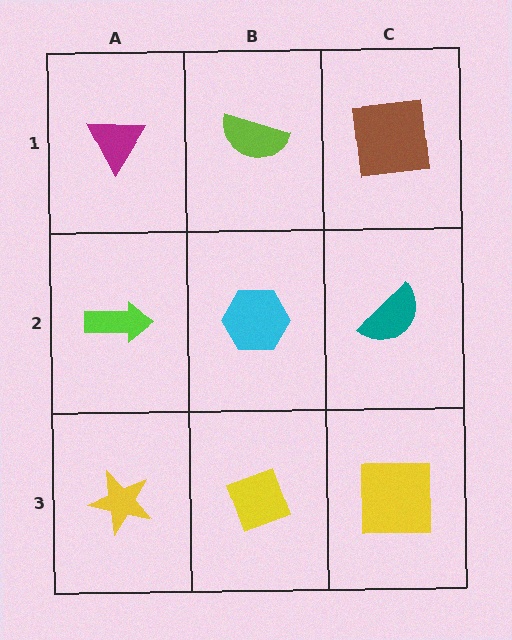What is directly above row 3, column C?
A teal semicircle.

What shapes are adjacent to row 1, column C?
A teal semicircle (row 2, column C), a lime semicircle (row 1, column B).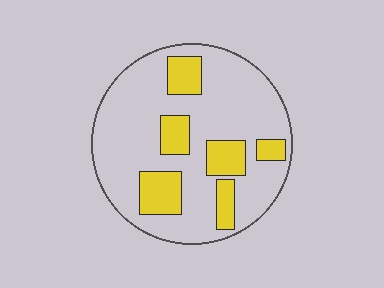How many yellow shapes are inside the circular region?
6.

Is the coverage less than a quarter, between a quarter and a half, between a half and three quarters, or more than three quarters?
Less than a quarter.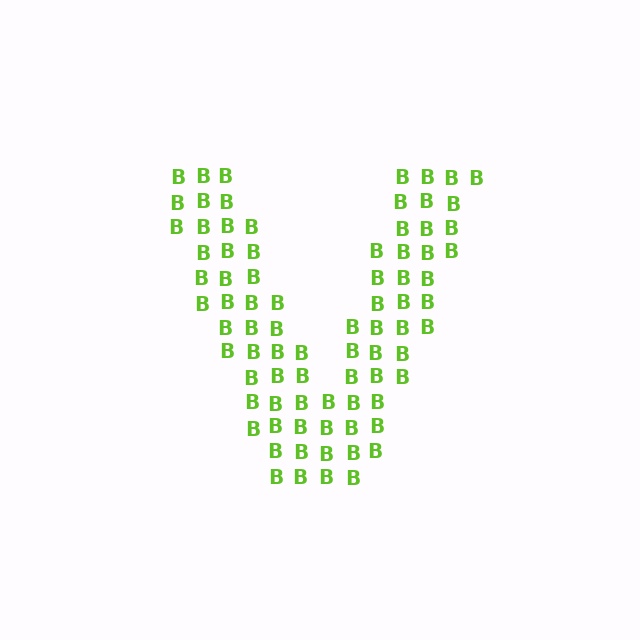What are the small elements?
The small elements are letter B's.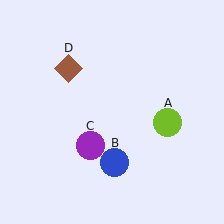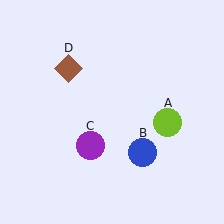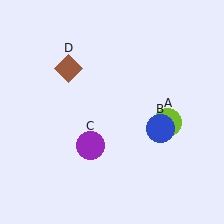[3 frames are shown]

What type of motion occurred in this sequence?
The blue circle (object B) rotated counterclockwise around the center of the scene.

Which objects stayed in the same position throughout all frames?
Lime circle (object A) and purple circle (object C) and brown diamond (object D) remained stationary.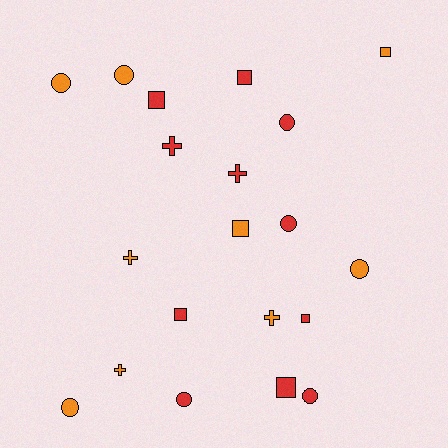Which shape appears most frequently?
Circle, with 8 objects.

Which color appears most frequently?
Red, with 11 objects.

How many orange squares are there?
There are 2 orange squares.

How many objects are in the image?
There are 20 objects.